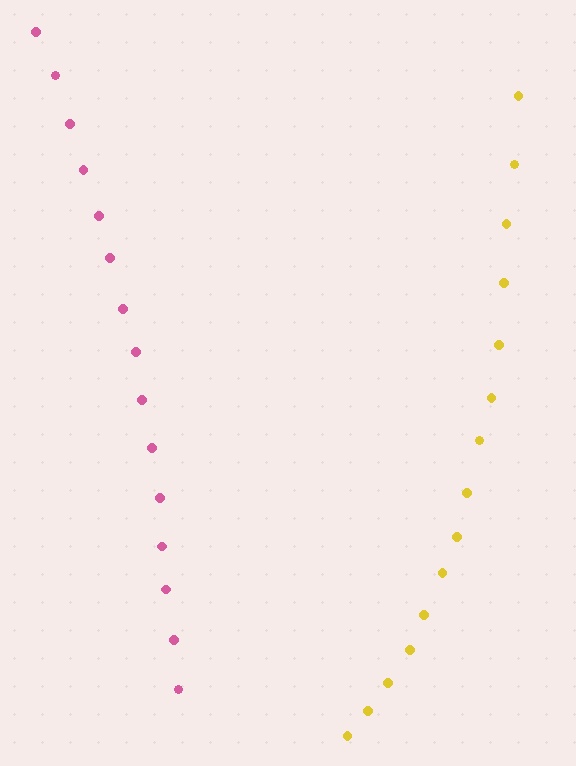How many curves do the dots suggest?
There are 2 distinct paths.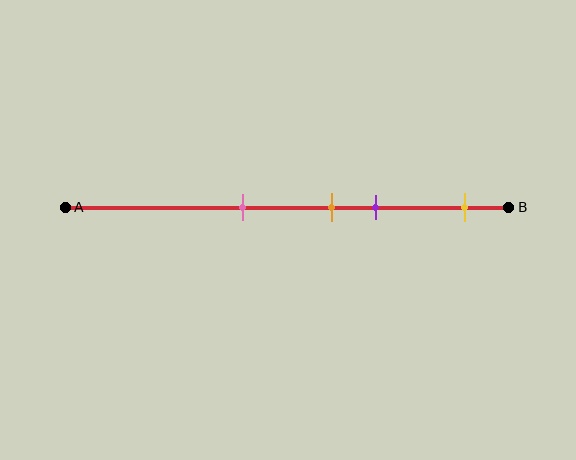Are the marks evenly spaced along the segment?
No, the marks are not evenly spaced.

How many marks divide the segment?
There are 4 marks dividing the segment.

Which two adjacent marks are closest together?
The orange and purple marks are the closest adjacent pair.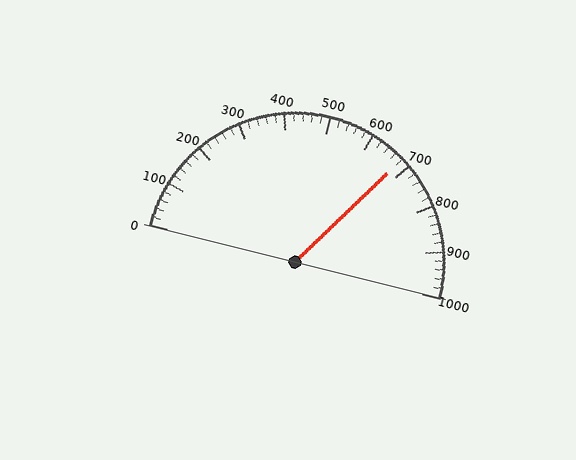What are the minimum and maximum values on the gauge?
The gauge ranges from 0 to 1000.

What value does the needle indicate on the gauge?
The needle indicates approximately 680.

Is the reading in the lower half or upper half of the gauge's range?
The reading is in the upper half of the range (0 to 1000).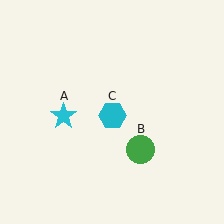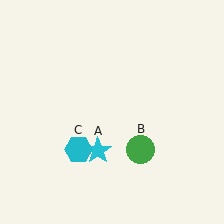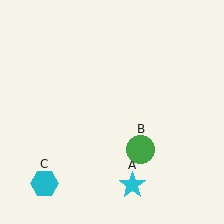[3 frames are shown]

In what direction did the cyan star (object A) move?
The cyan star (object A) moved down and to the right.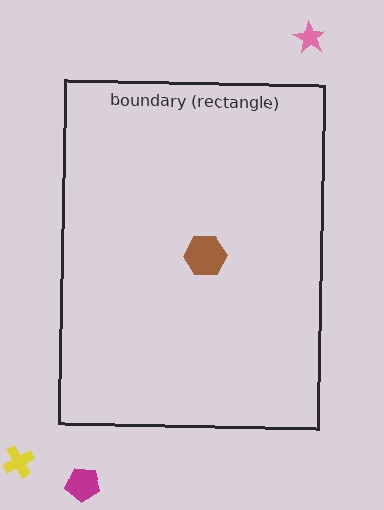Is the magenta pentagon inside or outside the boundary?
Outside.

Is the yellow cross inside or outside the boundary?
Outside.